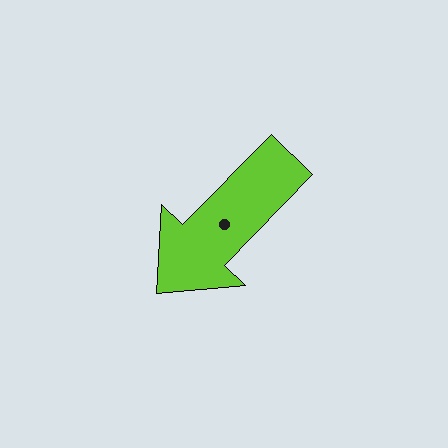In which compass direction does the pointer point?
Southwest.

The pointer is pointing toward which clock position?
Roughly 7 o'clock.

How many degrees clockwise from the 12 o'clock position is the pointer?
Approximately 224 degrees.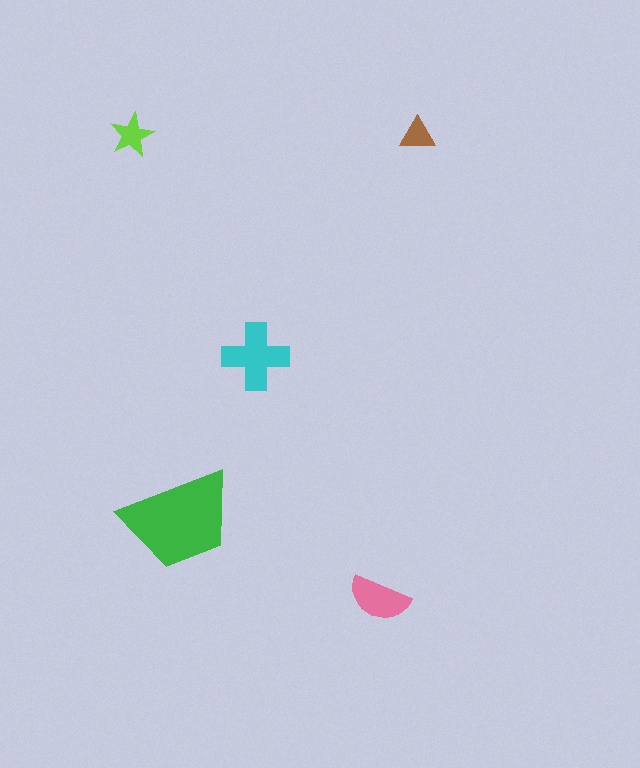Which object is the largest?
The green trapezoid.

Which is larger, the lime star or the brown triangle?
The lime star.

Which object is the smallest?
The brown triangle.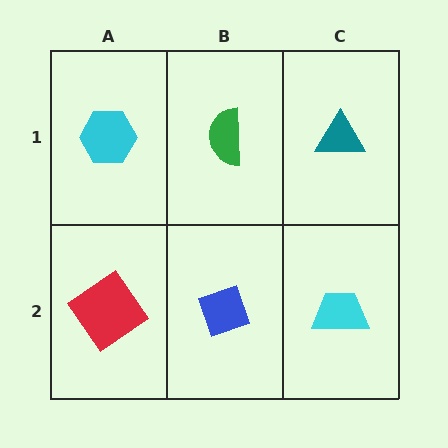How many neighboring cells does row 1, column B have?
3.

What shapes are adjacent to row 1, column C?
A cyan trapezoid (row 2, column C), a green semicircle (row 1, column B).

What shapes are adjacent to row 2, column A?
A cyan hexagon (row 1, column A), a blue diamond (row 2, column B).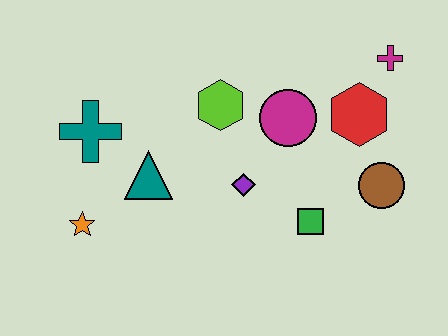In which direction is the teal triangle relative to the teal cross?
The teal triangle is to the right of the teal cross.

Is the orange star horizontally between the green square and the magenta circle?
No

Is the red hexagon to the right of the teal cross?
Yes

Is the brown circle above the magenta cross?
No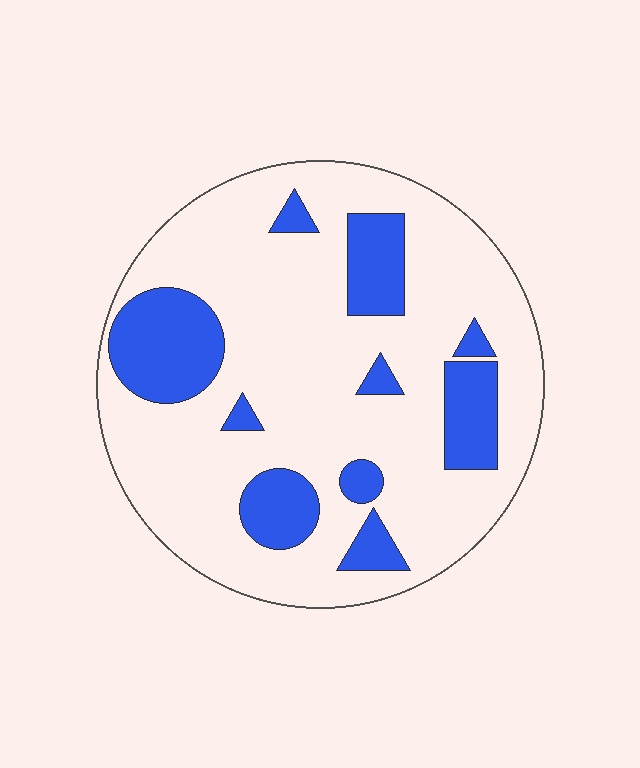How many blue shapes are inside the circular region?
10.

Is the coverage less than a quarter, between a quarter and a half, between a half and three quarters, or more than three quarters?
Less than a quarter.